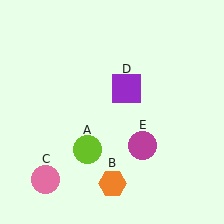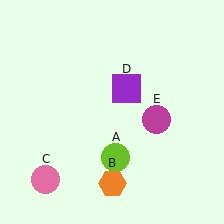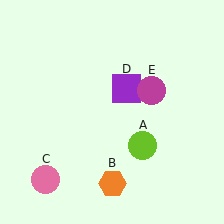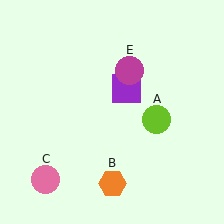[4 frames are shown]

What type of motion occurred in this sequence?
The lime circle (object A), magenta circle (object E) rotated counterclockwise around the center of the scene.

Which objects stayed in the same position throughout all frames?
Orange hexagon (object B) and pink circle (object C) and purple square (object D) remained stationary.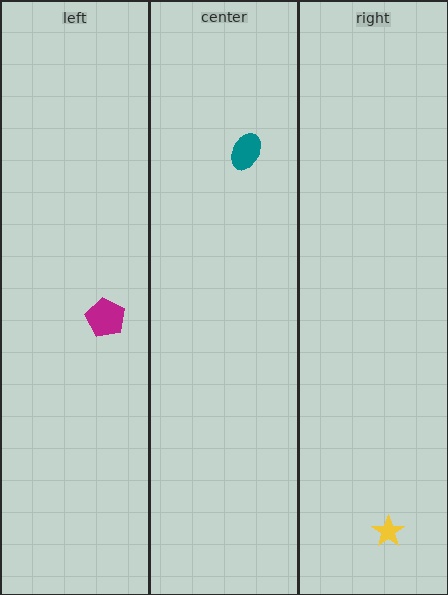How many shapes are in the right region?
1.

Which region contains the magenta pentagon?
The left region.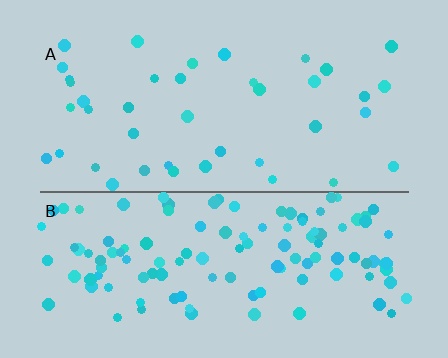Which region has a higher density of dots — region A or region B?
B (the bottom).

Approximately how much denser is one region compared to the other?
Approximately 3.0× — region B over region A.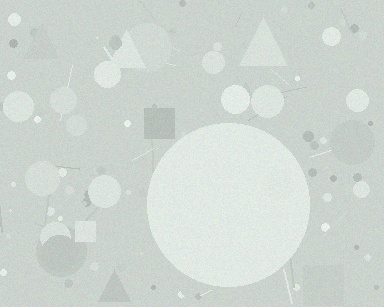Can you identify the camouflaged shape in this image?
The camouflaged shape is a circle.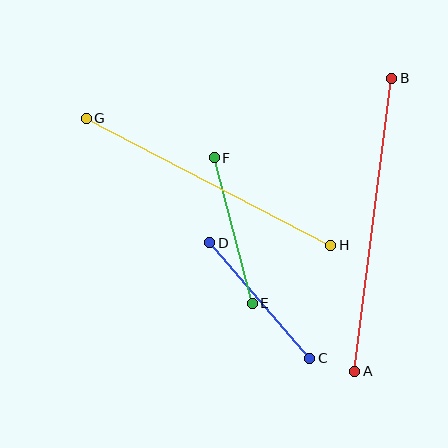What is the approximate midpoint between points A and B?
The midpoint is at approximately (373, 225) pixels.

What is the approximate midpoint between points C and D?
The midpoint is at approximately (260, 301) pixels.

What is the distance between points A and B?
The distance is approximately 295 pixels.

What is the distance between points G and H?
The distance is approximately 275 pixels.